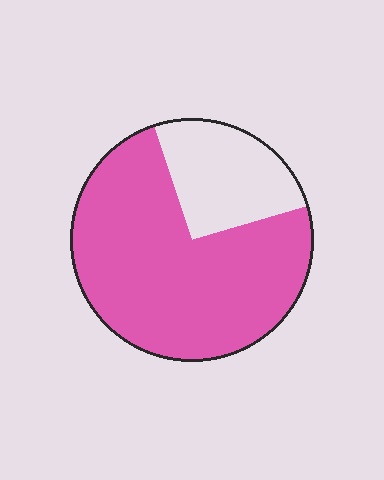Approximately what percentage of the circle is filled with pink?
Approximately 75%.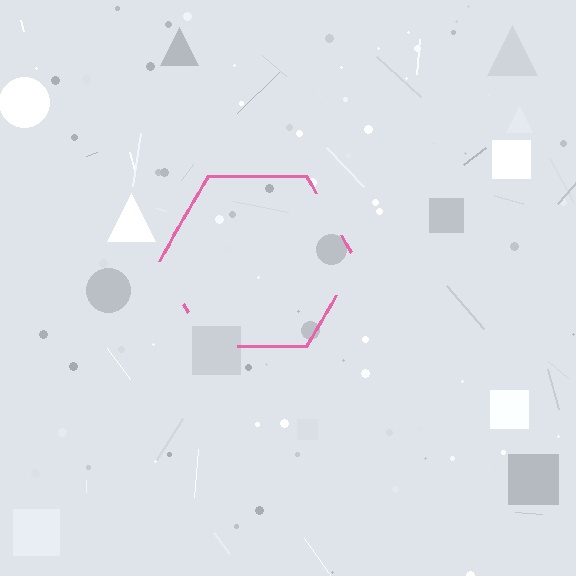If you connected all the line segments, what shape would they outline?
They would outline a hexagon.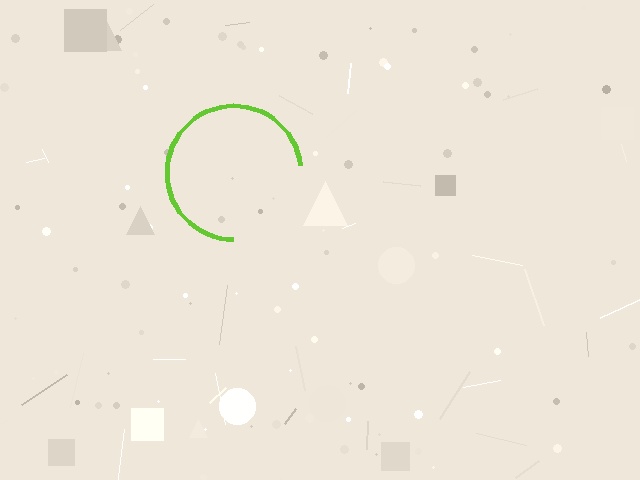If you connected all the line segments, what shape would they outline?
They would outline a circle.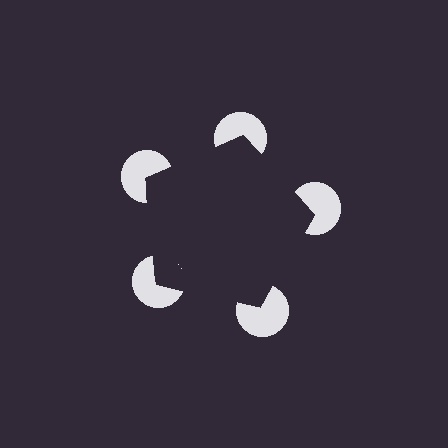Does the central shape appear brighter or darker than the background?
It typically appears slightly darker than the background, even though no actual brightness change is drawn.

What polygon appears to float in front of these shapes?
An illusory pentagon — its edges are inferred from the aligned wedge cuts in the pac-man discs, not physically drawn.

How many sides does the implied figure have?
5 sides.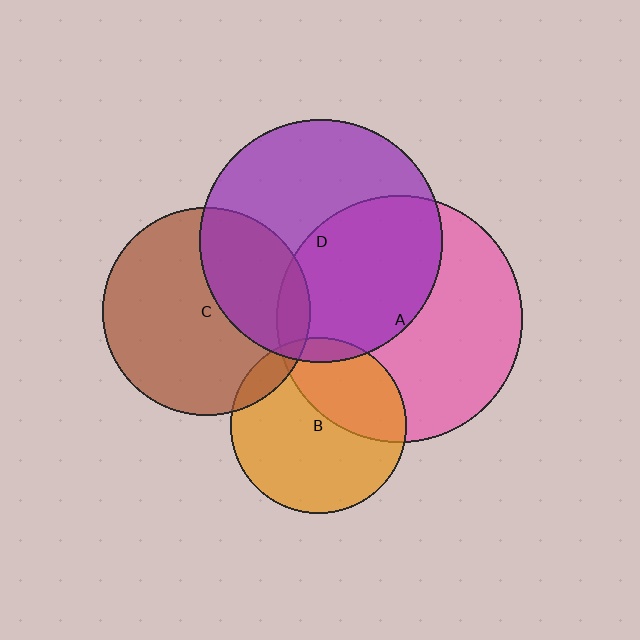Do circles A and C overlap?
Yes.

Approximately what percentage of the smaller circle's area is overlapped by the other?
Approximately 10%.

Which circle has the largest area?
Circle A (pink).